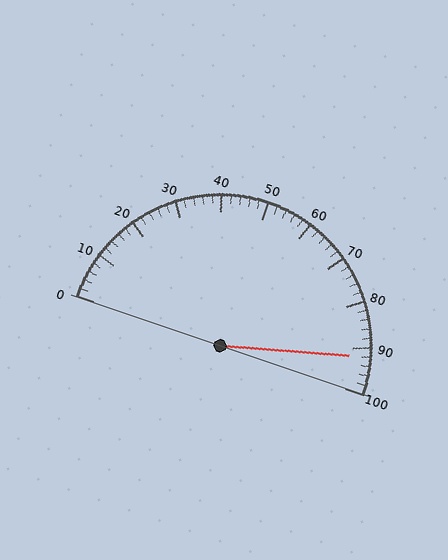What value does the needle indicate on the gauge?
The needle indicates approximately 92.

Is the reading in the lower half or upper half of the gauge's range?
The reading is in the upper half of the range (0 to 100).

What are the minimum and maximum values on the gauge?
The gauge ranges from 0 to 100.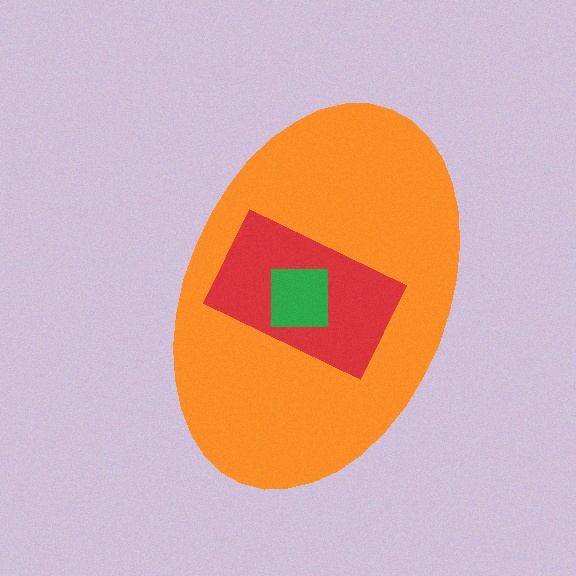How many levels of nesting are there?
3.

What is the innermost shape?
The green square.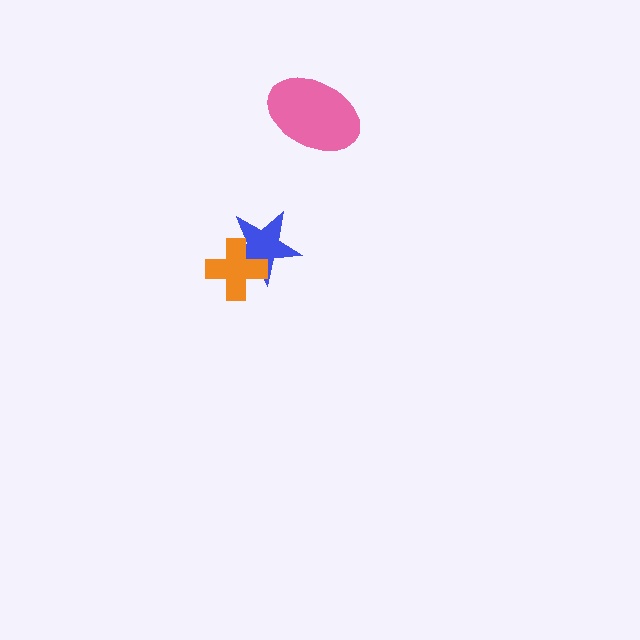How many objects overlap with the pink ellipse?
0 objects overlap with the pink ellipse.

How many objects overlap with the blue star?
1 object overlaps with the blue star.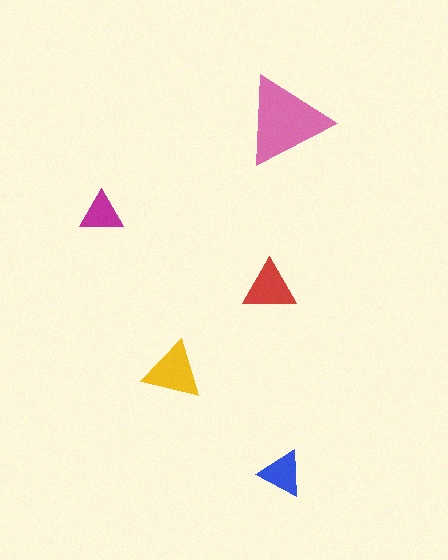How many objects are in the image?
There are 5 objects in the image.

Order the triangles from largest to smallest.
the pink one, the yellow one, the red one, the blue one, the magenta one.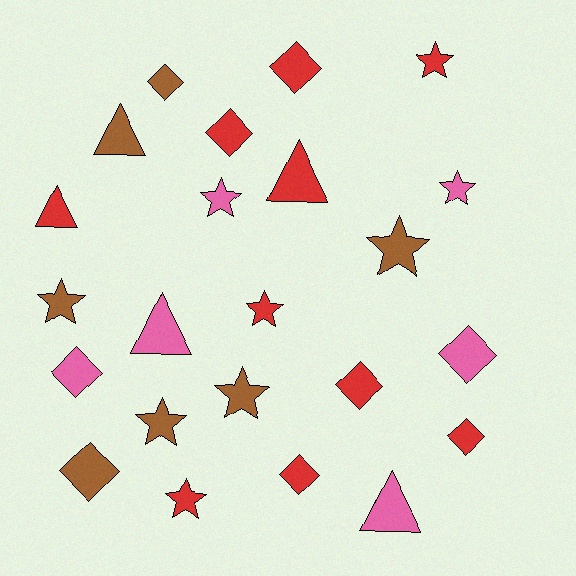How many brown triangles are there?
There is 1 brown triangle.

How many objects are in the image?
There are 23 objects.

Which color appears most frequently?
Red, with 10 objects.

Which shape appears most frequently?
Star, with 9 objects.